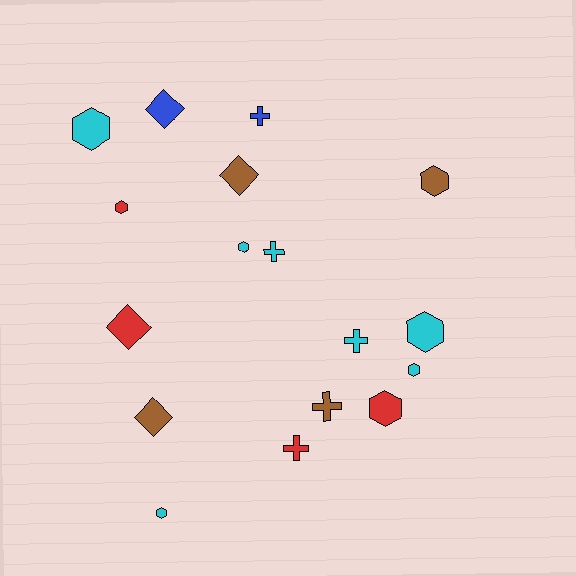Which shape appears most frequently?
Hexagon, with 8 objects.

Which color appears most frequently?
Cyan, with 7 objects.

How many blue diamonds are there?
There is 1 blue diamond.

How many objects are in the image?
There are 17 objects.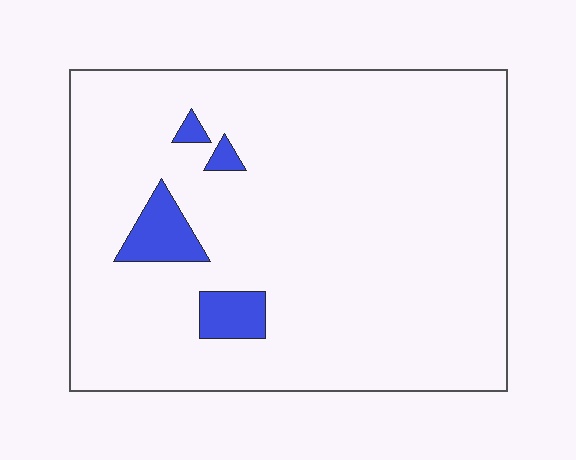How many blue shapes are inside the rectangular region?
4.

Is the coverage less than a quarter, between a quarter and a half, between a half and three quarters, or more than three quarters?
Less than a quarter.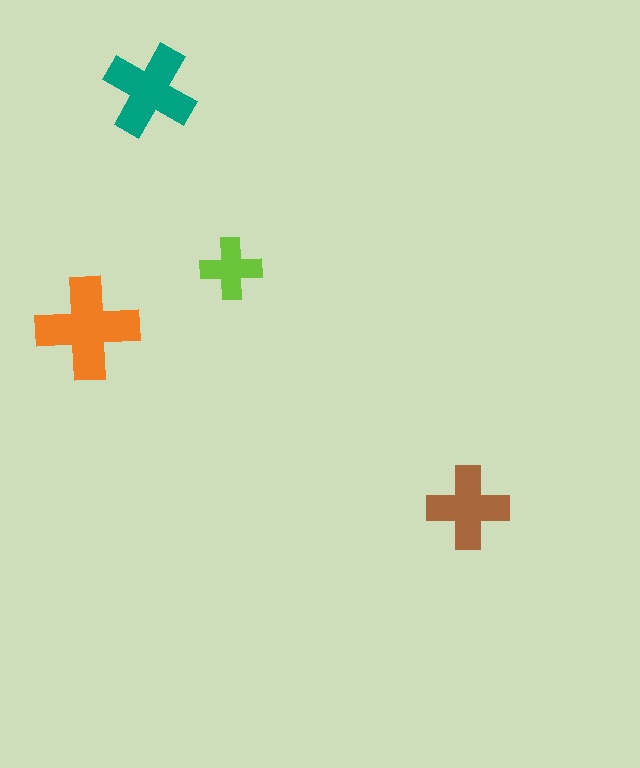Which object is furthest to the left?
The orange cross is leftmost.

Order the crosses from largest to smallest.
the orange one, the teal one, the brown one, the lime one.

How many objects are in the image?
There are 4 objects in the image.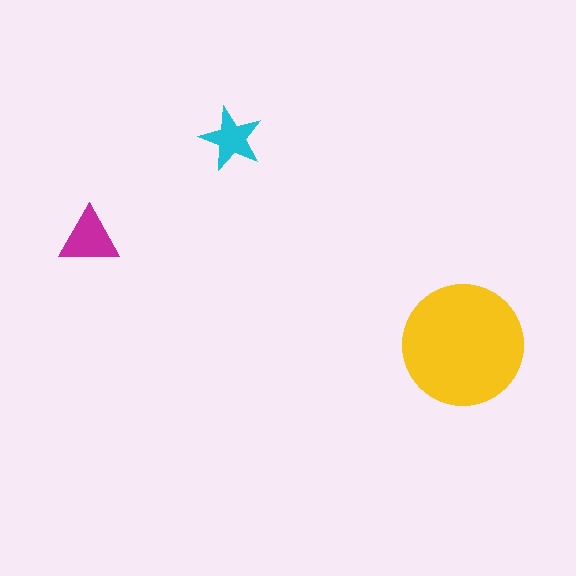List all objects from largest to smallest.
The yellow circle, the magenta triangle, the cyan star.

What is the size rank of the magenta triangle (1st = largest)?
2nd.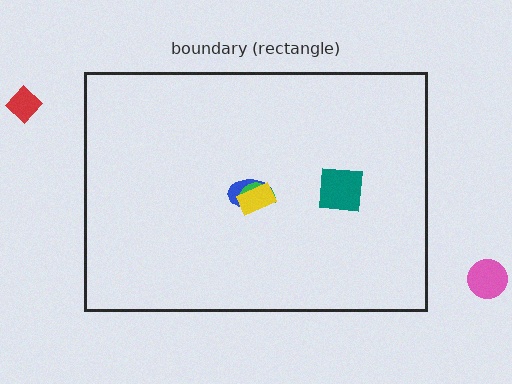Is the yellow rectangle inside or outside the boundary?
Inside.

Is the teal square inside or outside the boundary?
Inside.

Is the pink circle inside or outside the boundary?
Outside.